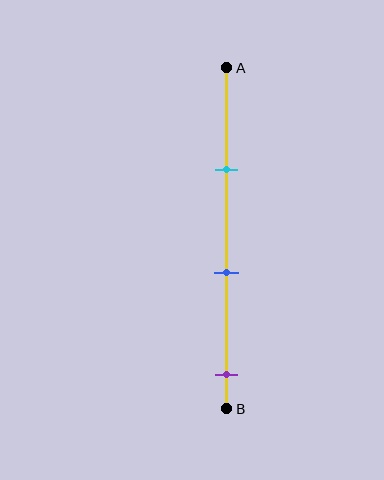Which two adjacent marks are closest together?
The cyan and blue marks are the closest adjacent pair.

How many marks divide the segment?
There are 3 marks dividing the segment.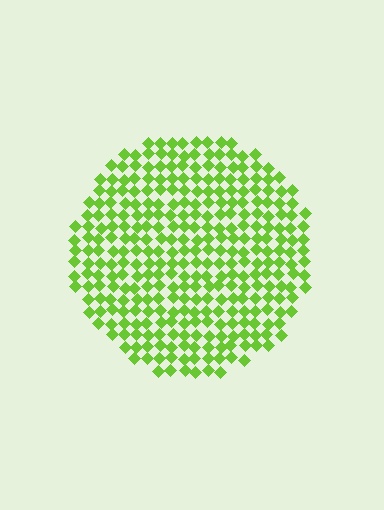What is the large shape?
The large shape is a circle.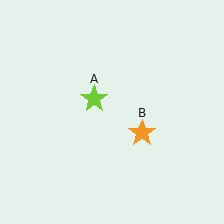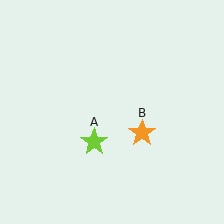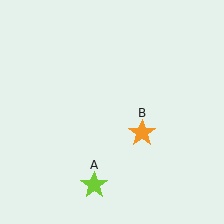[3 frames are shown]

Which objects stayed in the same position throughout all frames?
Orange star (object B) remained stationary.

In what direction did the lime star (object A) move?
The lime star (object A) moved down.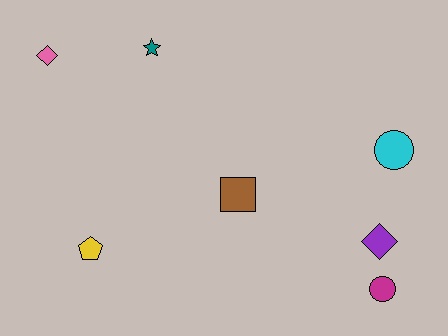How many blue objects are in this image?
There are no blue objects.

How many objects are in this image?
There are 7 objects.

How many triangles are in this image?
There are no triangles.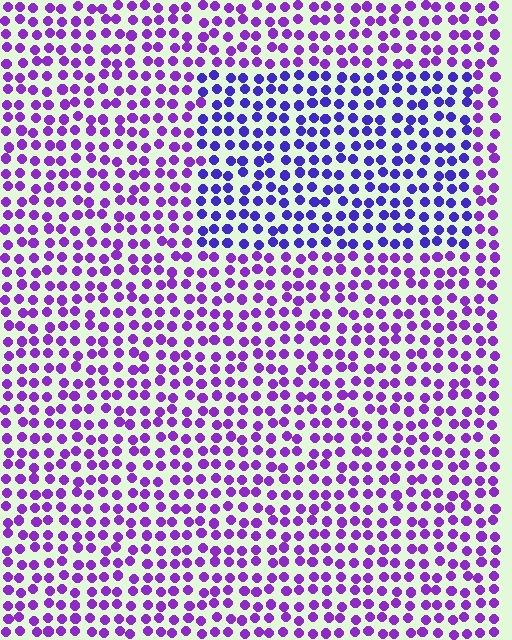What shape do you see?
I see a rectangle.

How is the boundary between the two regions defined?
The boundary is defined purely by a slight shift in hue (about 30 degrees). Spacing, size, and orientation are identical on both sides.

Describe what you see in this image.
The image is filled with small purple elements in a uniform arrangement. A rectangle-shaped region is visible where the elements are tinted to a slightly different hue, forming a subtle color boundary.